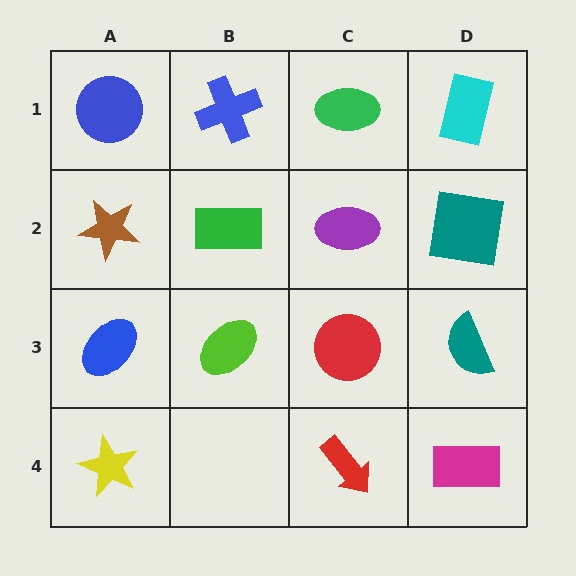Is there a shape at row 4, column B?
No, that cell is empty.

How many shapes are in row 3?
4 shapes.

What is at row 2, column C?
A purple ellipse.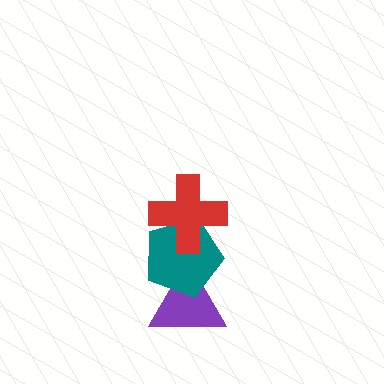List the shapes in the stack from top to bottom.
From top to bottom: the red cross, the teal pentagon, the purple triangle.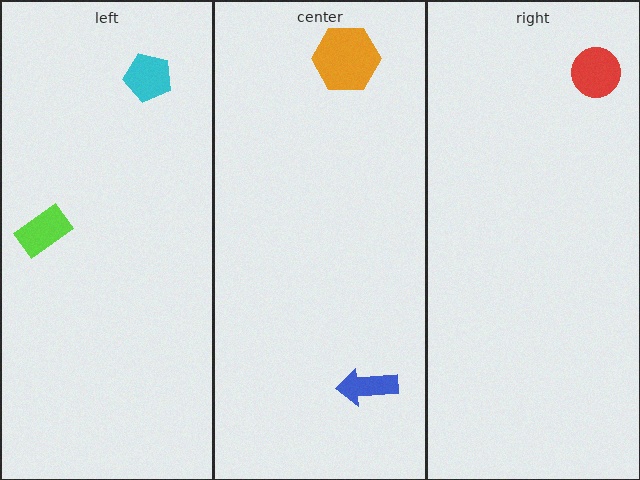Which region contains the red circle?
The right region.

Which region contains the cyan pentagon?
The left region.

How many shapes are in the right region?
1.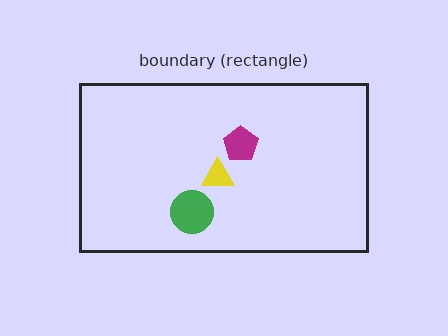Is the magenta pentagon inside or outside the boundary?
Inside.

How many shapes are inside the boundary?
3 inside, 0 outside.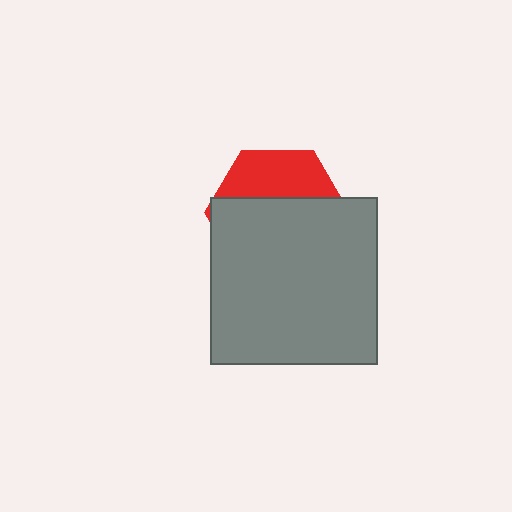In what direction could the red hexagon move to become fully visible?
The red hexagon could move up. That would shift it out from behind the gray square entirely.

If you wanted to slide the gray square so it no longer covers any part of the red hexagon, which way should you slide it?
Slide it down — that is the most direct way to separate the two shapes.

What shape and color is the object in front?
The object in front is a gray square.